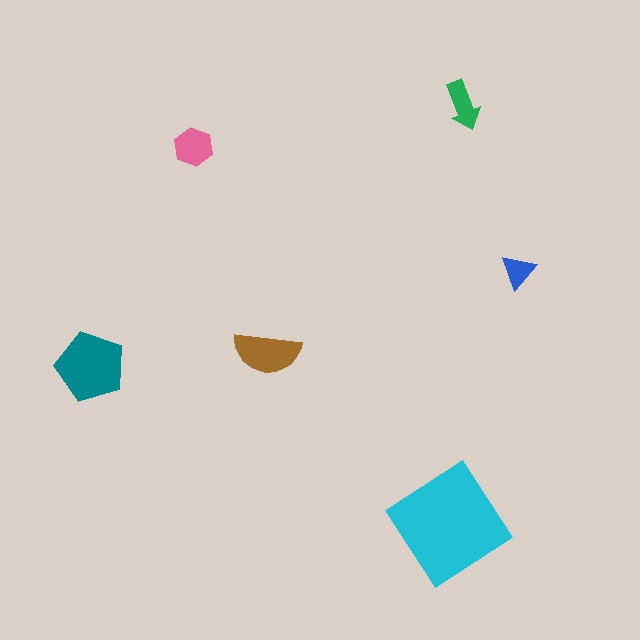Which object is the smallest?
The blue triangle.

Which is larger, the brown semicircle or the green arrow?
The brown semicircle.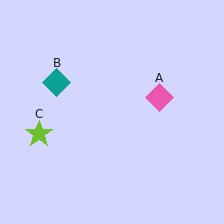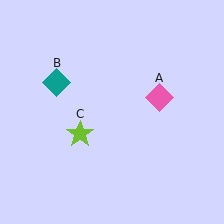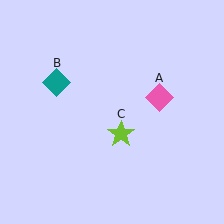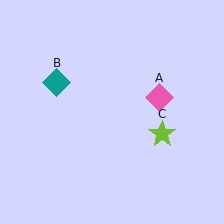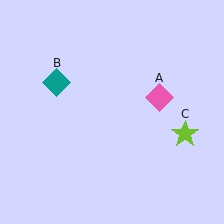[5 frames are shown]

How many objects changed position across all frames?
1 object changed position: lime star (object C).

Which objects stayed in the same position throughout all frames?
Pink diamond (object A) and teal diamond (object B) remained stationary.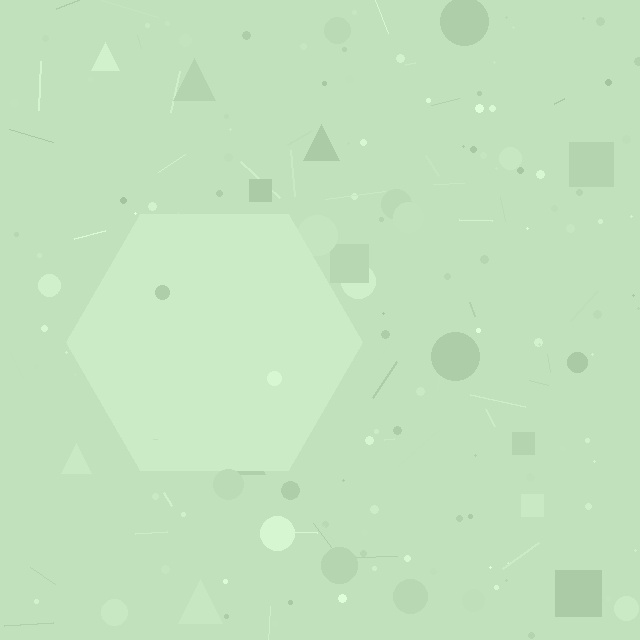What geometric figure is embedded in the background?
A hexagon is embedded in the background.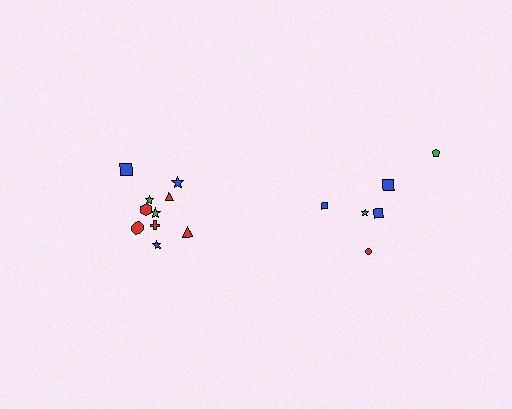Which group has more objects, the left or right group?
The left group.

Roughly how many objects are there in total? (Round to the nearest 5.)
Roughly 15 objects in total.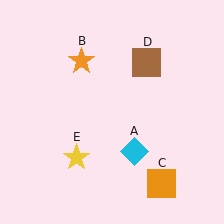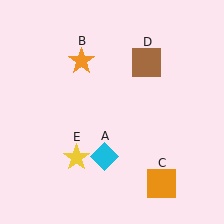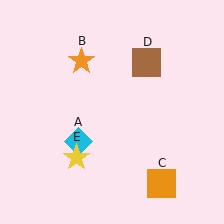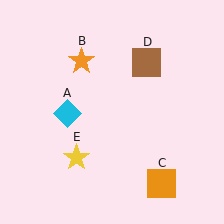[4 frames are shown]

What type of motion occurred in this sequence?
The cyan diamond (object A) rotated clockwise around the center of the scene.